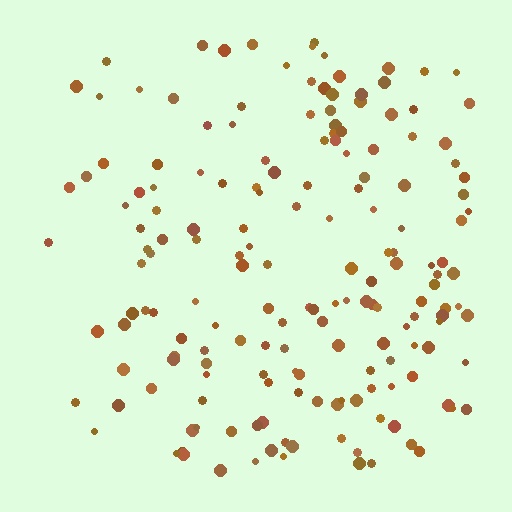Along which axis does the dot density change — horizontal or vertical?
Horizontal.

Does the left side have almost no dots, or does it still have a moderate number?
Still a moderate number, just noticeably fewer than the right.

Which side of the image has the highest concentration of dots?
The right.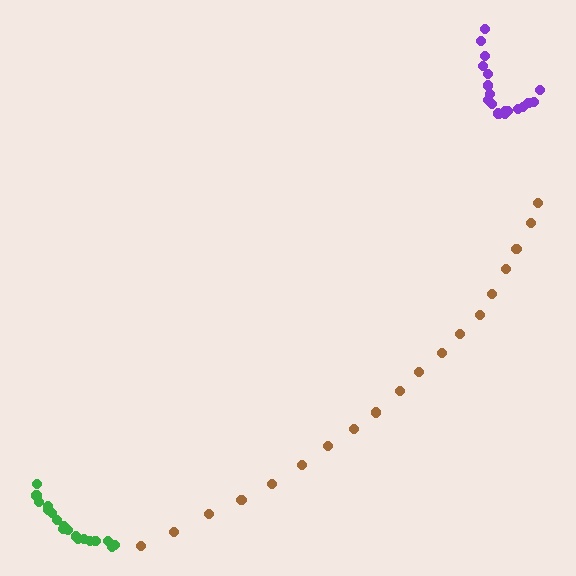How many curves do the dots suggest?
There are 3 distinct paths.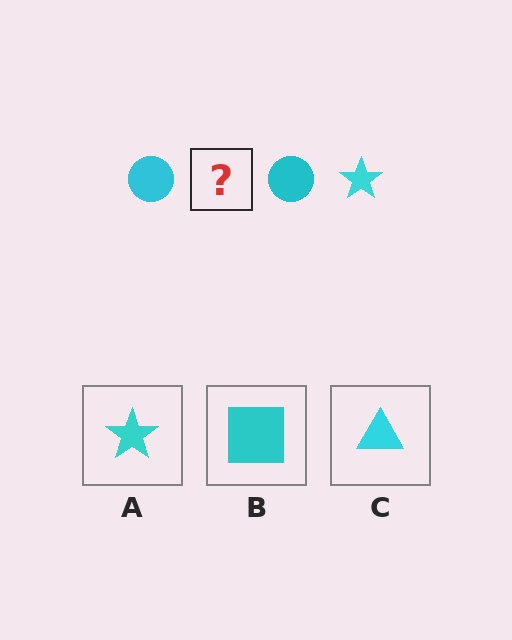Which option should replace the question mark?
Option A.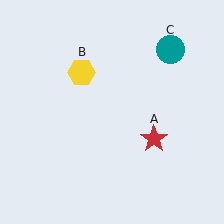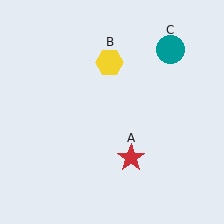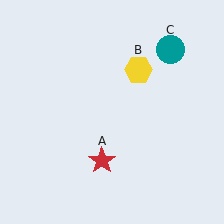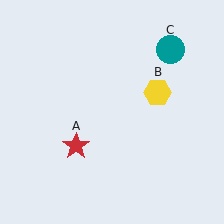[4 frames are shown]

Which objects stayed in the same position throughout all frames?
Teal circle (object C) remained stationary.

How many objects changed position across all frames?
2 objects changed position: red star (object A), yellow hexagon (object B).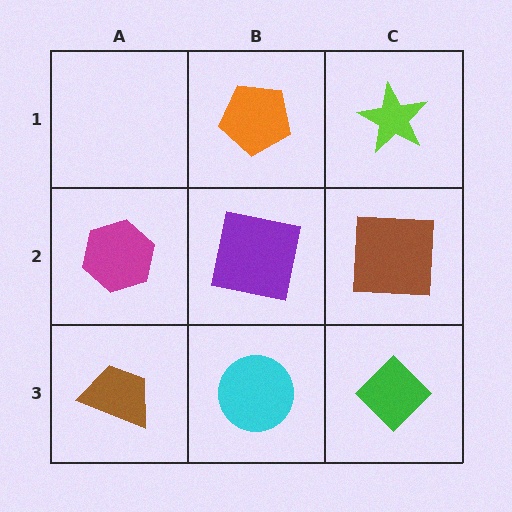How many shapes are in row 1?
2 shapes.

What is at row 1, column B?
An orange pentagon.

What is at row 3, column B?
A cyan circle.